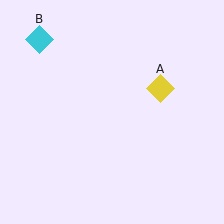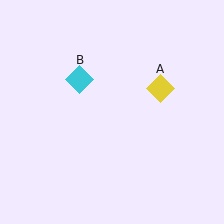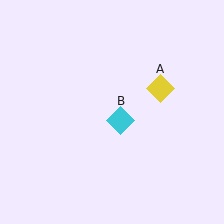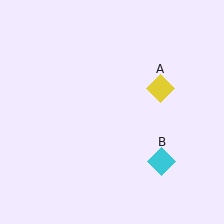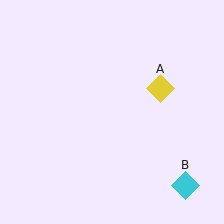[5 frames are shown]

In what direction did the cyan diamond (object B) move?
The cyan diamond (object B) moved down and to the right.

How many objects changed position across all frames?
1 object changed position: cyan diamond (object B).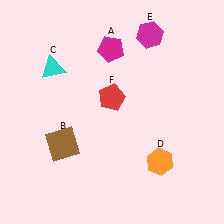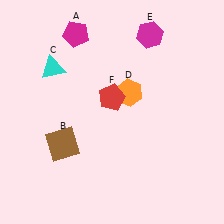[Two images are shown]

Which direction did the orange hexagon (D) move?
The orange hexagon (D) moved up.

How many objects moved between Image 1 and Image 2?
2 objects moved between the two images.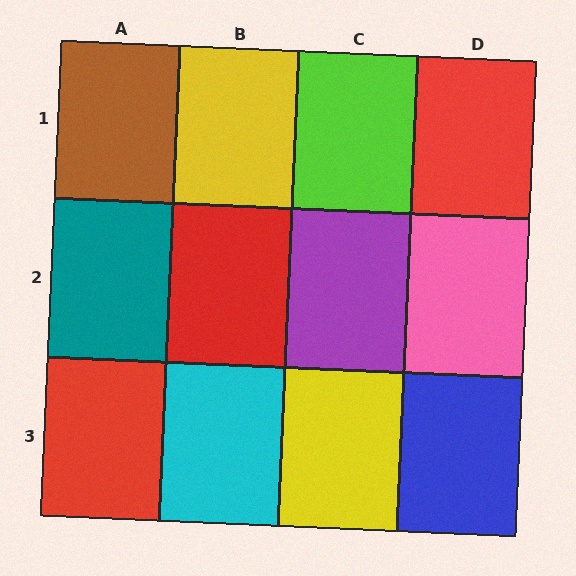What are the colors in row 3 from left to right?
Red, cyan, yellow, blue.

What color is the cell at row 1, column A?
Brown.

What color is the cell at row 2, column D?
Pink.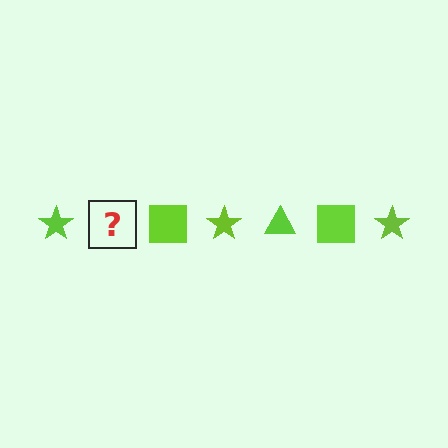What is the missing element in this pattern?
The missing element is a lime triangle.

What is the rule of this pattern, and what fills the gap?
The rule is that the pattern cycles through star, triangle, square shapes in lime. The gap should be filled with a lime triangle.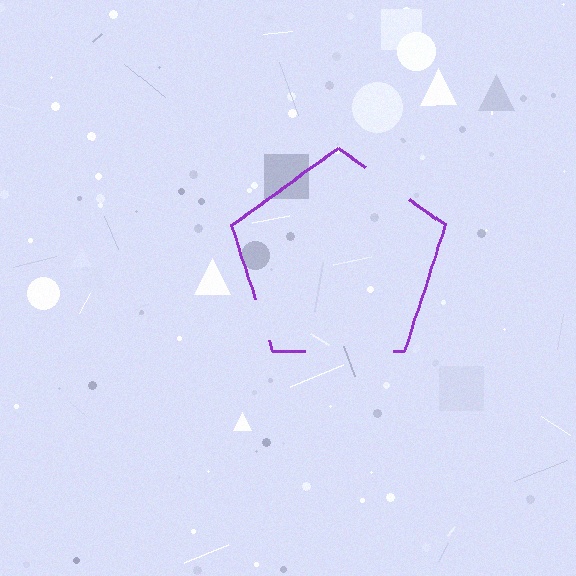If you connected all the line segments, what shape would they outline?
They would outline a pentagon.